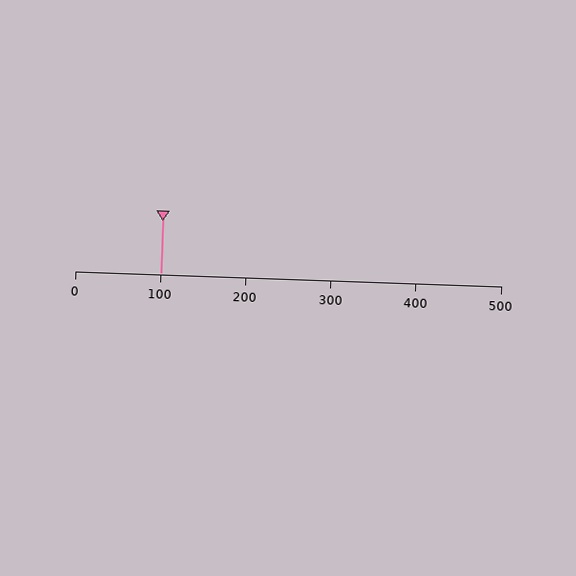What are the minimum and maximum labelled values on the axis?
The axis runs from 0 to 500.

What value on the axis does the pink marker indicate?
The marker indicates approximately 100.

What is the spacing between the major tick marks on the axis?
The major ticks are spaced 100 apart.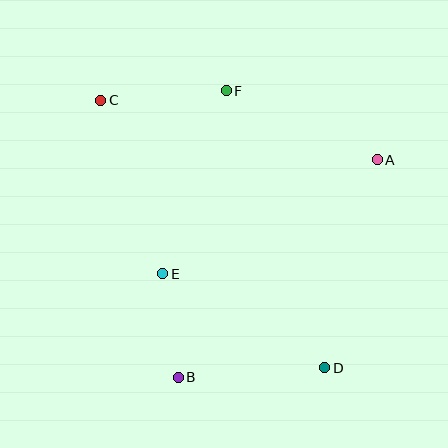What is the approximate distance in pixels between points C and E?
The distance between C and E is approximately 184 pixels.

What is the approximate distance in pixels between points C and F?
The distance between C and F is approximately 126 pixels.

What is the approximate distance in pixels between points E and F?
The distance between E and F is approximately 194 pixels.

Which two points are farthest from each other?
Points C and D are farthest from each other.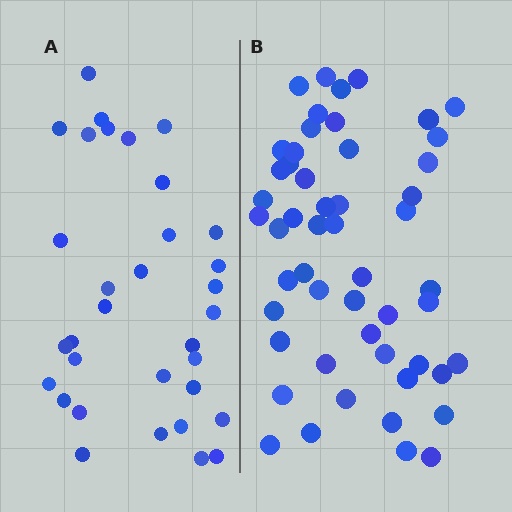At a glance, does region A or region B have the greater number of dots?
Region B (the right region) has more dots.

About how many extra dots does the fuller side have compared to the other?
Region B has approximately 20 more dots than region A.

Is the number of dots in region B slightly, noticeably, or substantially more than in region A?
Region B has substantially more. The ratio is roughly 1.6 to 1.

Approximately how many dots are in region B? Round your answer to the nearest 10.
About 50 dots. (The exact count is 52, which rounds to 50.)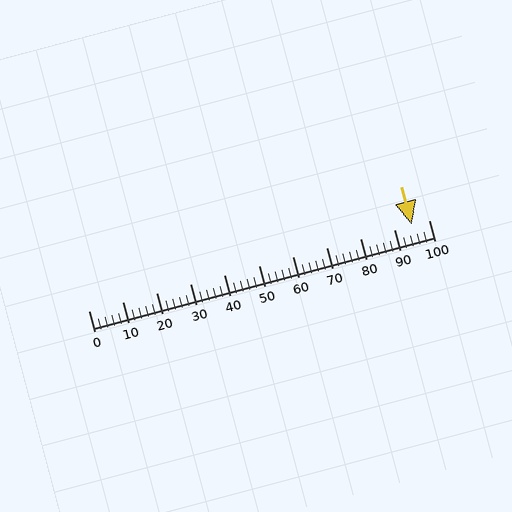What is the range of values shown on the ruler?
The ruler shows values from 0 to 100.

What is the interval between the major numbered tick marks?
The major tick marks are spaced 10 units apart.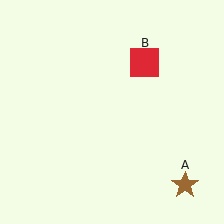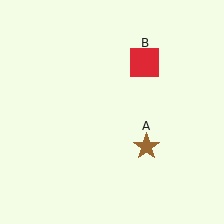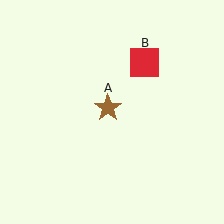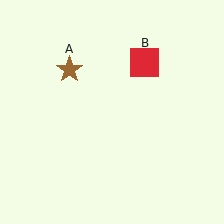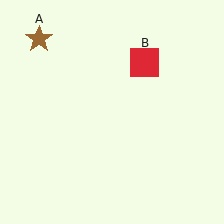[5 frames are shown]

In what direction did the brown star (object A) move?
The brown star (object A) moved up and to the left.